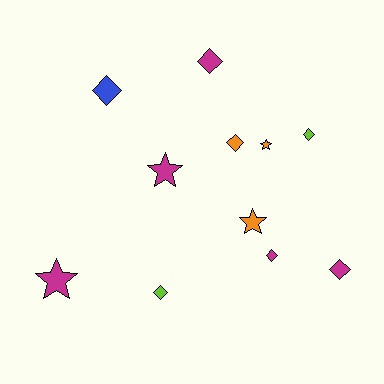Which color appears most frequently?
Magenta, with 5 objects.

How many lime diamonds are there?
There are 2 lime diamonds.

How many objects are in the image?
There are 11 objects.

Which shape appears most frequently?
Diamond, with 7 objects.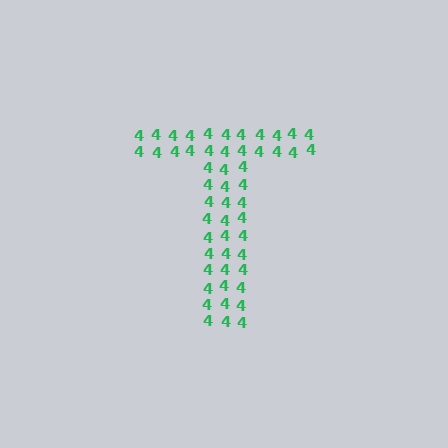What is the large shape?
The large shape is the letter T.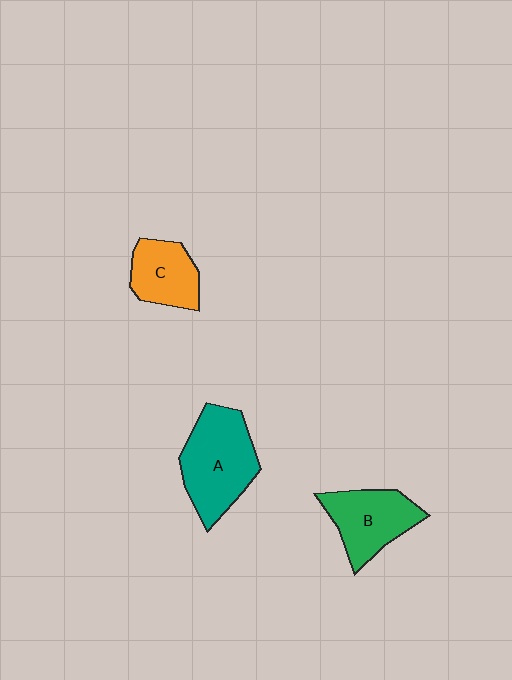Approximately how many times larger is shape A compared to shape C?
Approximately 1.6 times.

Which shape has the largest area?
Shape A (teal).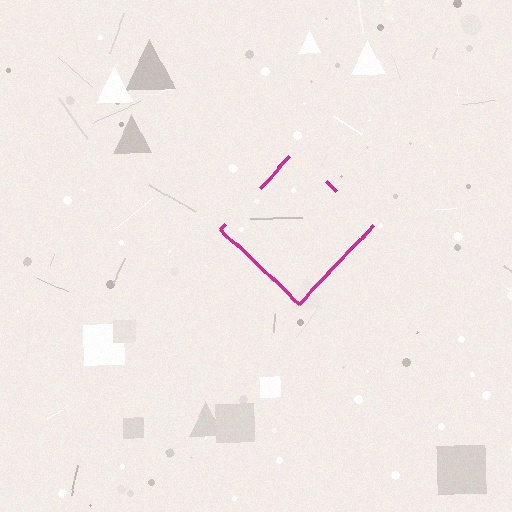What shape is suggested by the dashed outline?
The dashed outline suggests a diamond.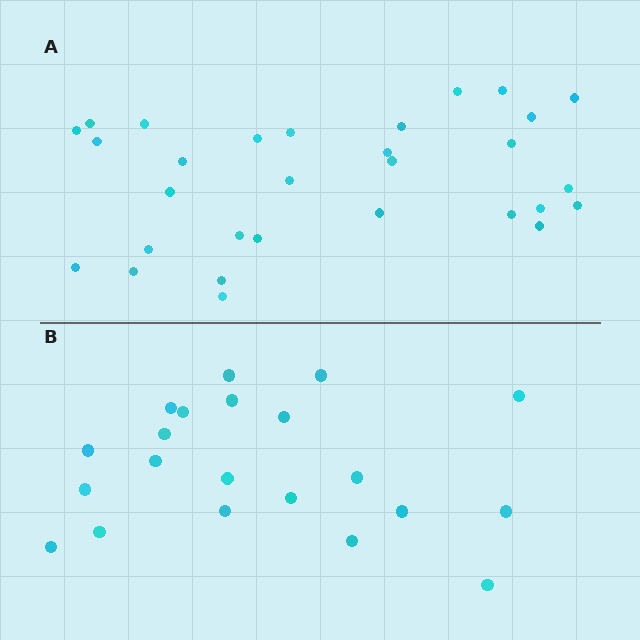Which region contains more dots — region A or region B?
Region A (the top region) has more dots.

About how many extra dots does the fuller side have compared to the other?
Region A has roughly 8 or so more dots than region B.